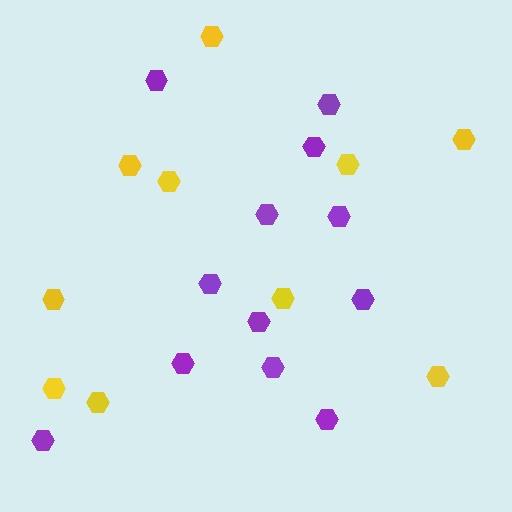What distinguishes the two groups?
There are 2 groups: one group of purple hexagons (12) and one group of yellow hexagons (10).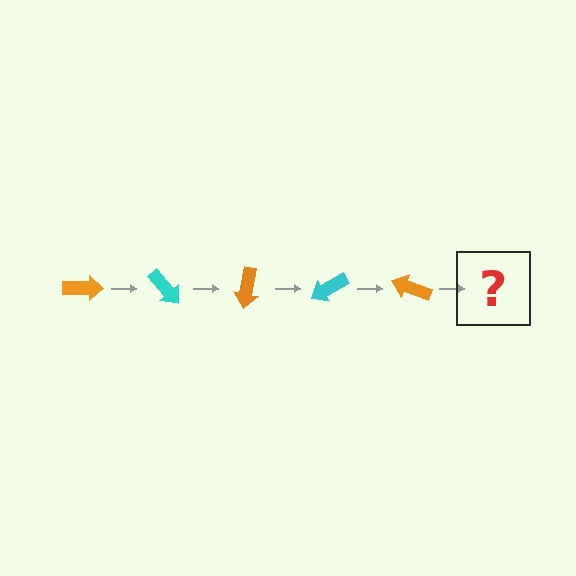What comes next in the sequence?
The next element should be a cyan arrow, rotated 250 degrees from the start.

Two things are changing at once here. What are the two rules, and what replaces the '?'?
The two rules are that it rotates 50 degrees each step and the color cycles through orange and cyan. The '?' should be a cyan arrow, rotated 250 degrees from the start.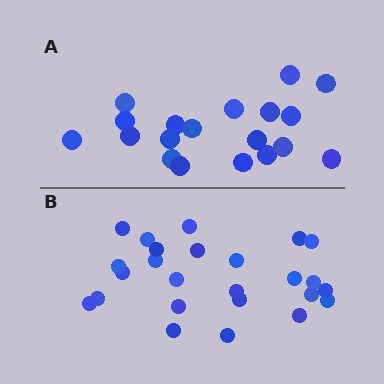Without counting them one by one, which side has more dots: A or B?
Region B (the bottom region) has more dots.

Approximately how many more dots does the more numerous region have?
Region B has about 6 more dots than region A.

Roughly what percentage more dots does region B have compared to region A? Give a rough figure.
About 30% more.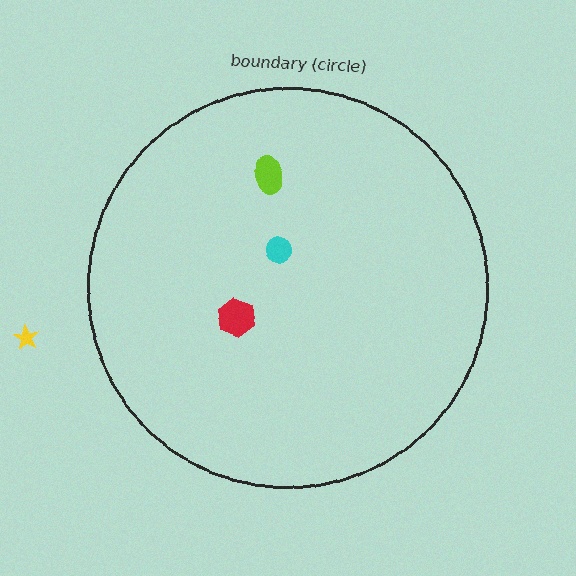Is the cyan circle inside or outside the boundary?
Inside.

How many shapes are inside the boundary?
3 inside, 1 outside.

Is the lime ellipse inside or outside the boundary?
Inside.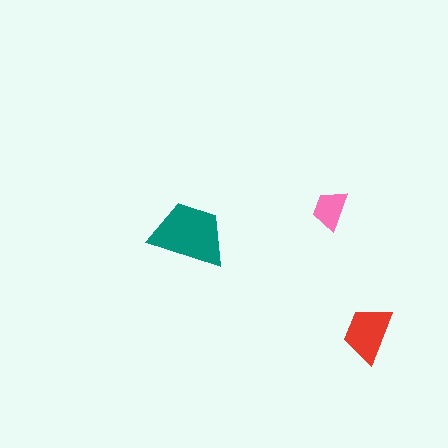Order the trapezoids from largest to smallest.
the teal one, the red one, the pink one.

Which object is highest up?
The pink trapezoid is topmost.